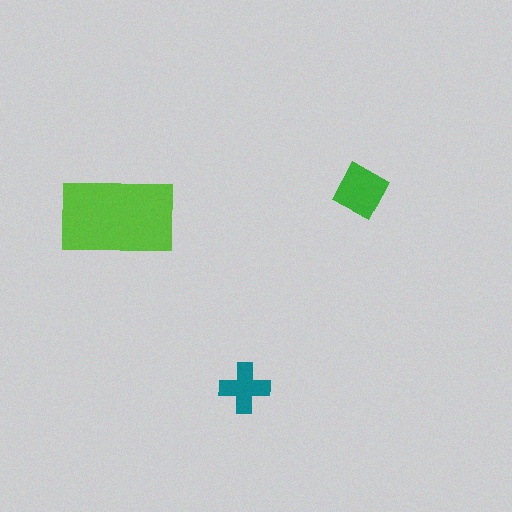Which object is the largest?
The lime rectangle.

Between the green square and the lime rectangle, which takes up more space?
The lime rectangle.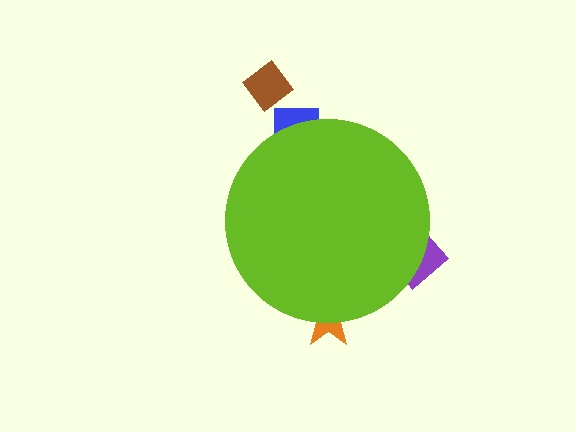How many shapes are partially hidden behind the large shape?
3 shapes are partially hidden.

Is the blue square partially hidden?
Yes, the blue square is partially hidden behind the lime circle.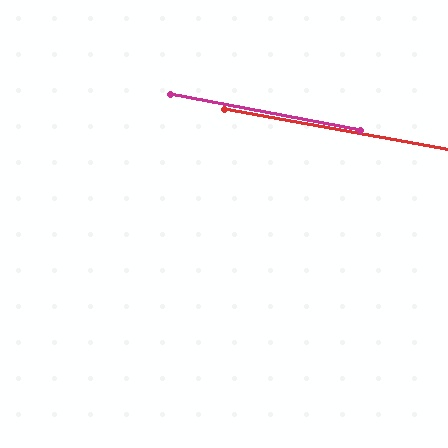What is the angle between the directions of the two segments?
Approximately 0 degrees.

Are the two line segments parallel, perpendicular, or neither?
Parallel — their directions differ by only 0.5°.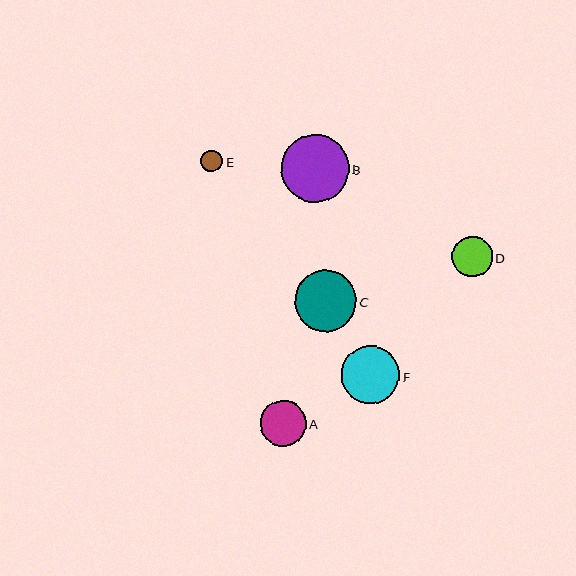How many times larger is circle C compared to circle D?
Circle C is approximately 1.5 times the size of circle D.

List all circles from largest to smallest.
From largest to smallest: B, C, F, A, D, E.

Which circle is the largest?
Circle B is the largest with a size of approximately 68 pixels.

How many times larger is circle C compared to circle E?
Circle C is approximately 2.8 times the size of circle E.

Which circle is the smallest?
Circle E is the smallest with a size of approximately 22 pixels.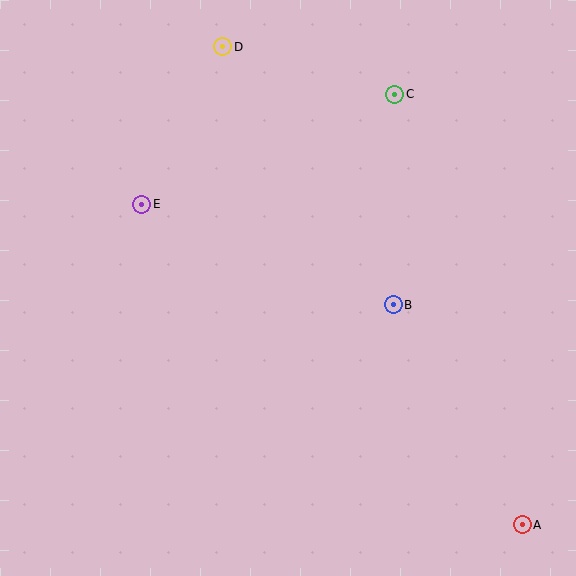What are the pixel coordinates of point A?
Point A is at (522, 525).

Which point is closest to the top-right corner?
Point C is closest to the top-right corner.